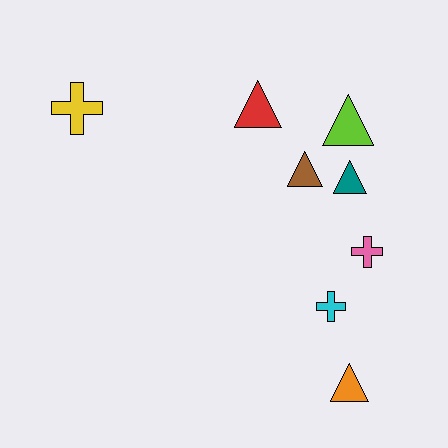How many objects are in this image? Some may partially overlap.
There are 8 objects.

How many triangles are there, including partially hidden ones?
There are 5 triangles.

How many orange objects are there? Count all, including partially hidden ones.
There is 1 orange object.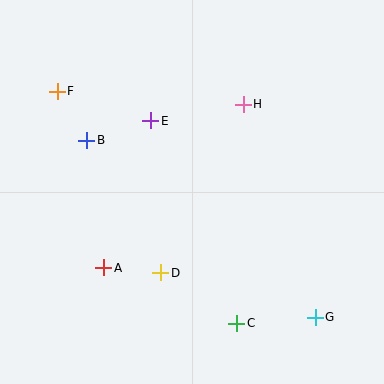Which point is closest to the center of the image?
Point E at (151, 121) is closest to the center.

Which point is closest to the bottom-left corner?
Point A is closest to the bottom-left corner.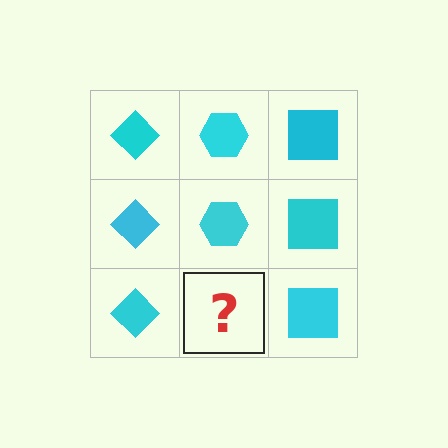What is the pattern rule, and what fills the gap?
The rule is that each column has a consistent shape. The gap should be filled with a cyan hexagon.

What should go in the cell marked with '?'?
The missing cell should contain a cyan hexagon.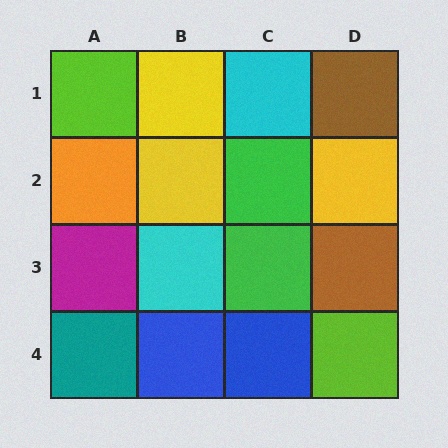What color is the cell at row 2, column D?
Yellow.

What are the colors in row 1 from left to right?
Lime, yellow, cyan, brown.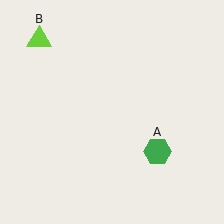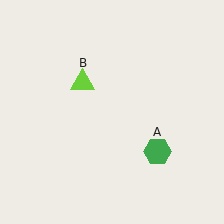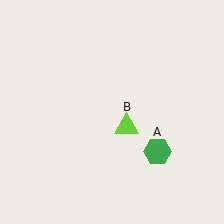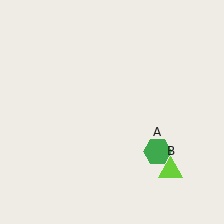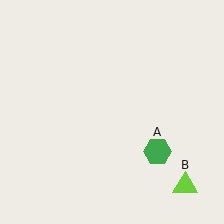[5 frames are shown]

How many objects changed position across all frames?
1 object changed position: lime triangle (object B).